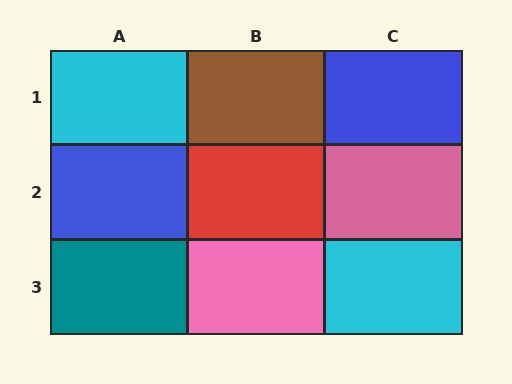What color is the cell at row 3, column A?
Teal.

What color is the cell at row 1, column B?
Brown.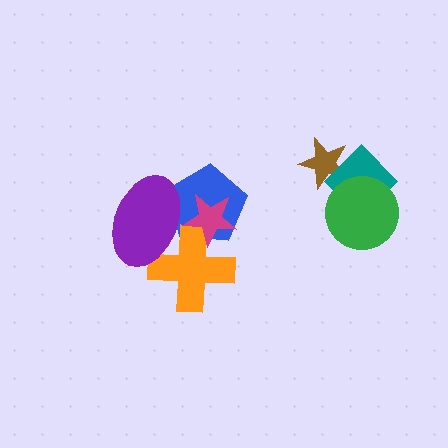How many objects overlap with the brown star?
1 object overlaps with the brown star.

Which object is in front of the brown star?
The teal diamond is in front of the brown star.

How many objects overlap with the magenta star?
3 objects overlap with the magenta star.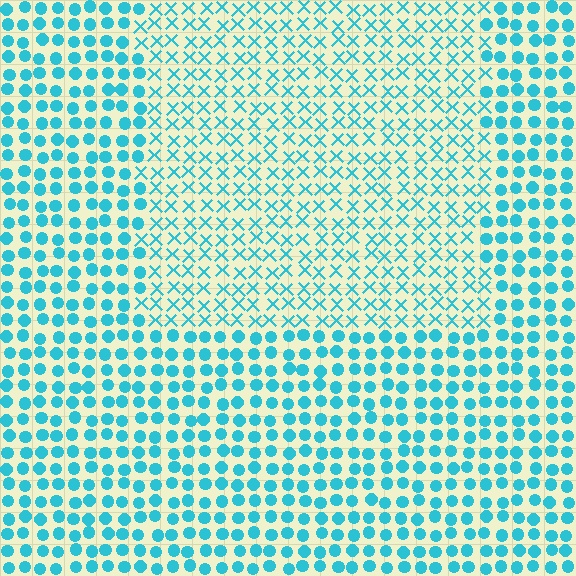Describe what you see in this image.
The image is filled with small cyan elements arranged in a uniform grid. A rectangle-shaped region contains X marks, while the surrounding area contains circles. The boundary is defined purely by the change in element shape.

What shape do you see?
I see a rectangle.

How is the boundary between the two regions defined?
The boundary is defined by a change in element shape: X marks inside vs. circles outside. All elements share the same color and spacing.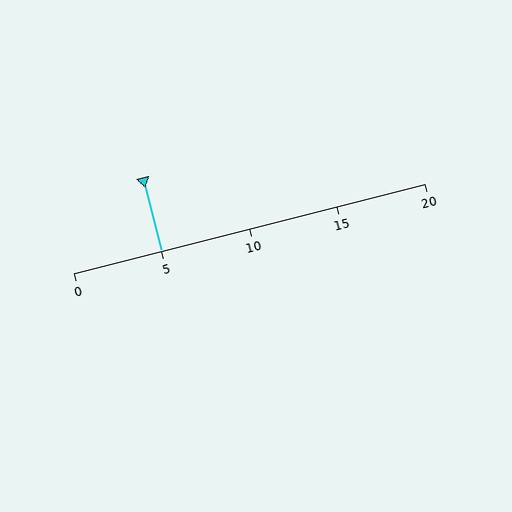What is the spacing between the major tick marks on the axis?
The major ticks are spaced 5 apart.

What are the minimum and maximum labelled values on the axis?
The axis runs from 0 to 20.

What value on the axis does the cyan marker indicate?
The marker indicates approximately 5.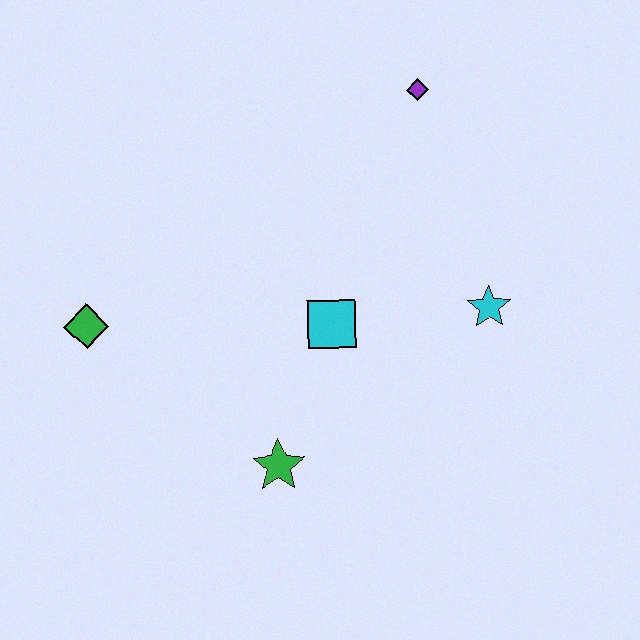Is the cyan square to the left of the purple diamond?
Yes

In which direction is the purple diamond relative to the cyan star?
The purple diamond is above the cyan star.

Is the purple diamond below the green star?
No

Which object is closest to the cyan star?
The cyan square is closest to the cyan star.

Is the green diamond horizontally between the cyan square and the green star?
No